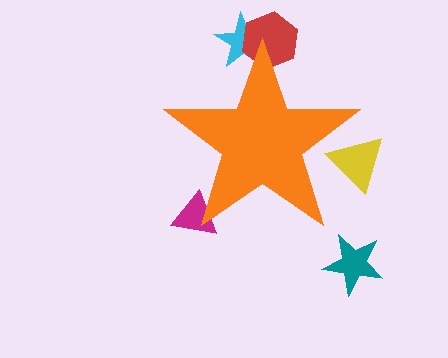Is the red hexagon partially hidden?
Yes, the red hexagon is partially hidden behind the orange star.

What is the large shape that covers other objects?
An orange star.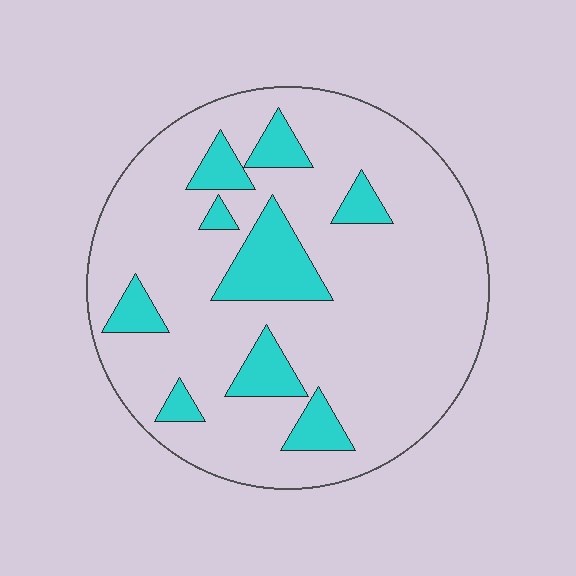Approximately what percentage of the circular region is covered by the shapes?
Approximately 20%.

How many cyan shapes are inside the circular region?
9.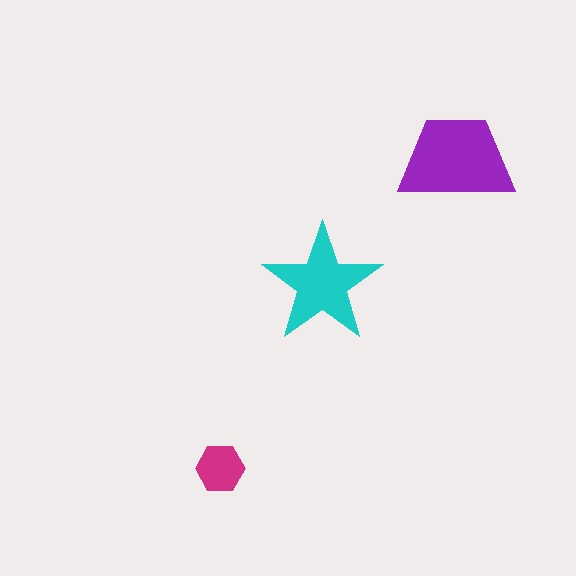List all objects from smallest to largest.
The magenta hexagon, the cyan star, the purple trapezoid.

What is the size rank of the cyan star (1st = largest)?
2nd.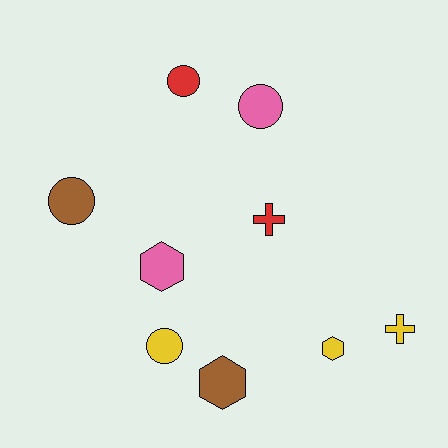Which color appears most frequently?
Yellow, with 3 objects.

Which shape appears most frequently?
Circle, with 4 objects.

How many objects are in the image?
There are 9 objects.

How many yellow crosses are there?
There is 1 yellow cross.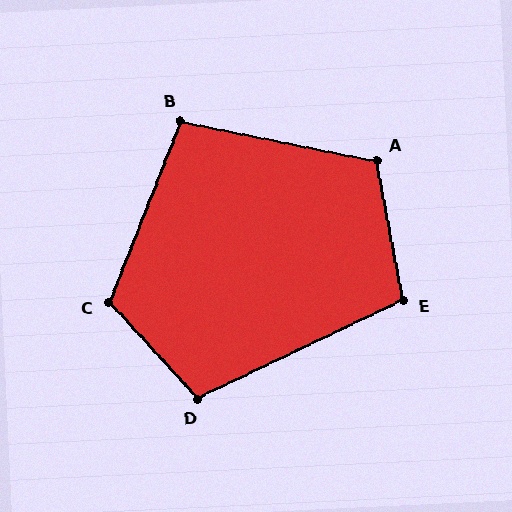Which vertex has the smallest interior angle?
B, at approximately 100 degrees.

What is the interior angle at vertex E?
Approximately 105 degrees (obtuse).